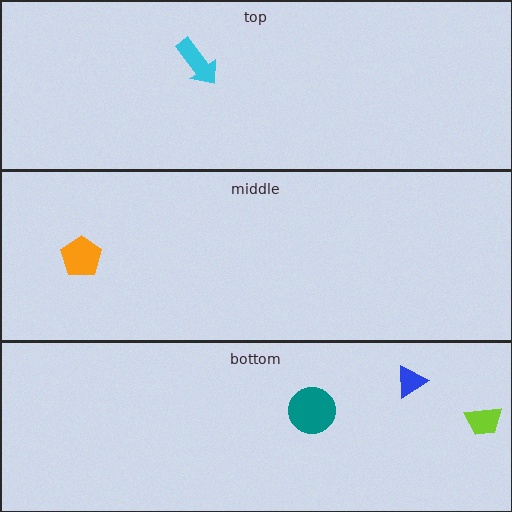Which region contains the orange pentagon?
The middle region.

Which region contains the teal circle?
The bottom region.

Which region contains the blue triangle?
The bottom region.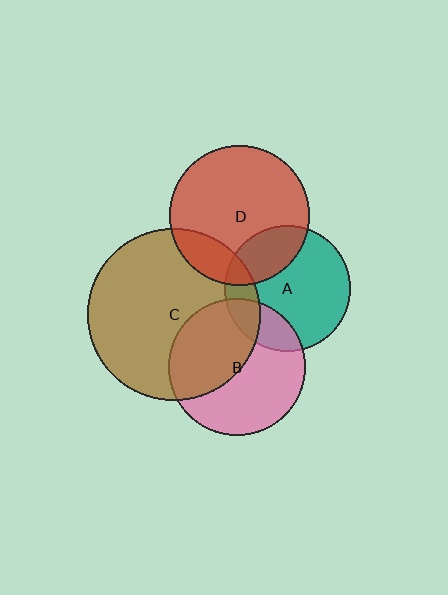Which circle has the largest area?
Circle C (brown).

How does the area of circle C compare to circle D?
Approximately 1.5 times.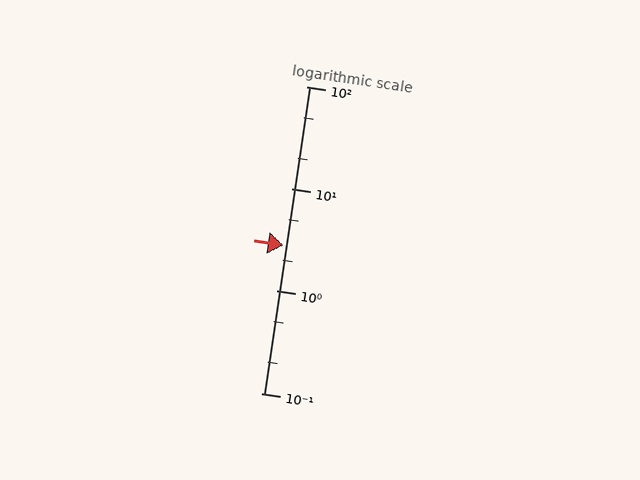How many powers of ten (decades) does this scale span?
The scale spans 3 decades, from 0.1 to 100.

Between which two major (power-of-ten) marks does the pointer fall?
The pointer is between 1 and 10.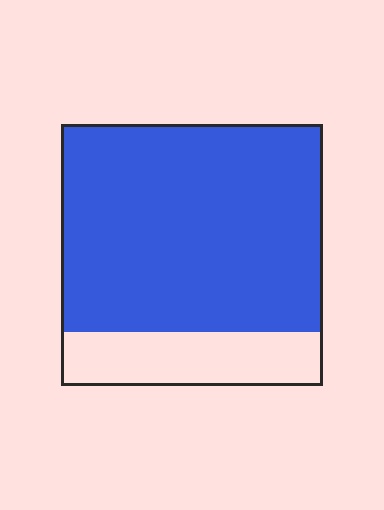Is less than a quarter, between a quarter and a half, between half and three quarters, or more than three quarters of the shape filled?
More than three quarters.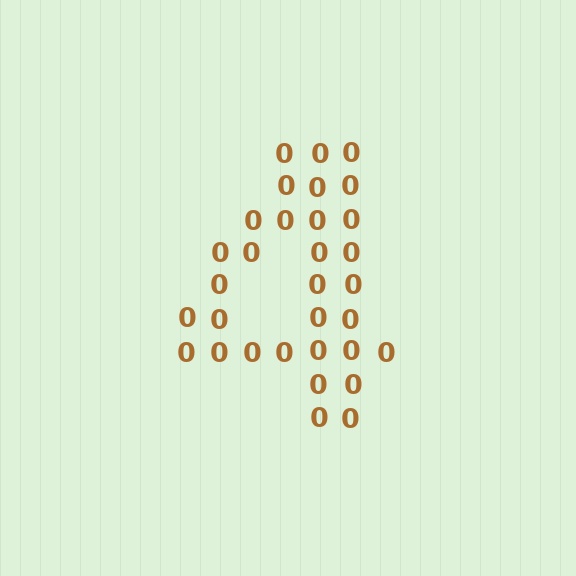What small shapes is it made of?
It is made of small digit 0's.